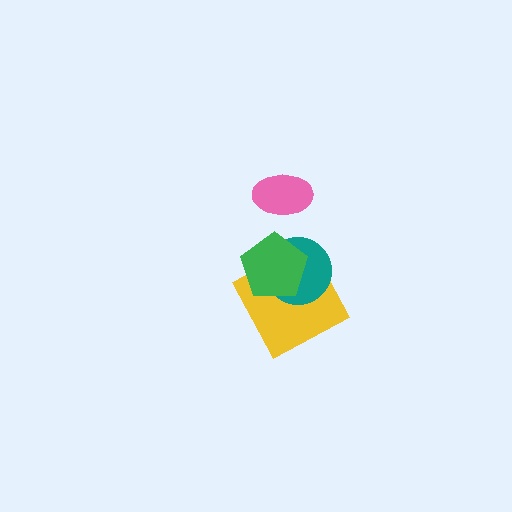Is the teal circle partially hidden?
Yes, it is partially covered by another shape.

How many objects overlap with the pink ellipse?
0 objects overlap with the pink ellipse.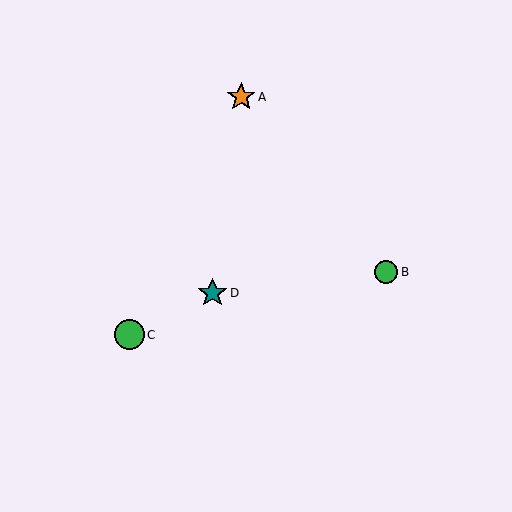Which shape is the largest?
The green circle (labeled C) is the largest.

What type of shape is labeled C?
Shape C is a green circle.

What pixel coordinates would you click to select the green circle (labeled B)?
Click at (386, 272) to select the green circle B.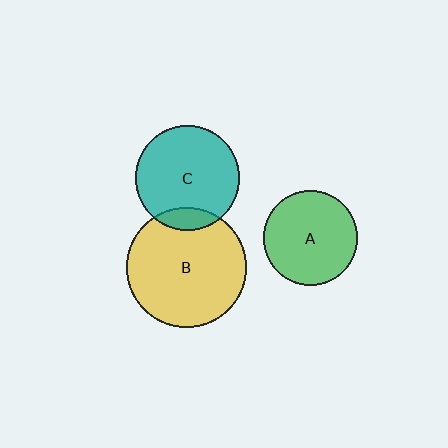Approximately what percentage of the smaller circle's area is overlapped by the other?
Approximately 10%.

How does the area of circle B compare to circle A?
Approximately 1.6 times.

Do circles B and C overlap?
Yes.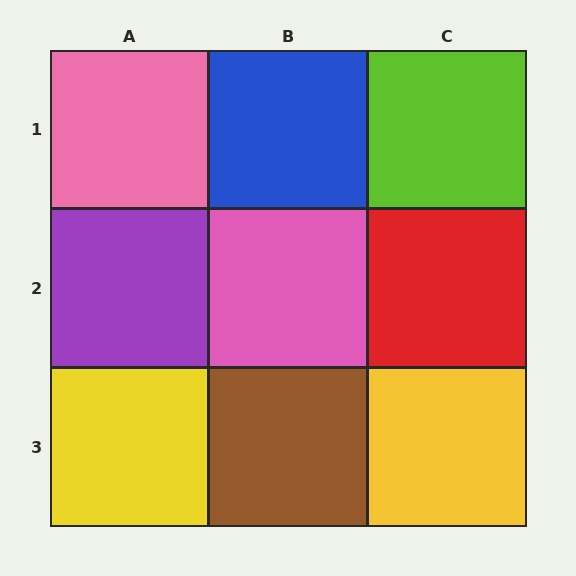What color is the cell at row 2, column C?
Red.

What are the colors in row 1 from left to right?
Pink, blue, lime.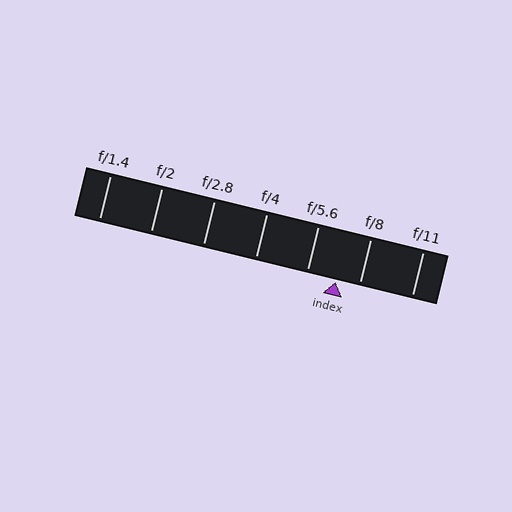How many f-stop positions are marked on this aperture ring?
There are 7 f-stop positions marked.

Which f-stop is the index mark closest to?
The index mark is closest to f/8.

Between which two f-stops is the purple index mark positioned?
The index mark is between f/5.6 and f/8.